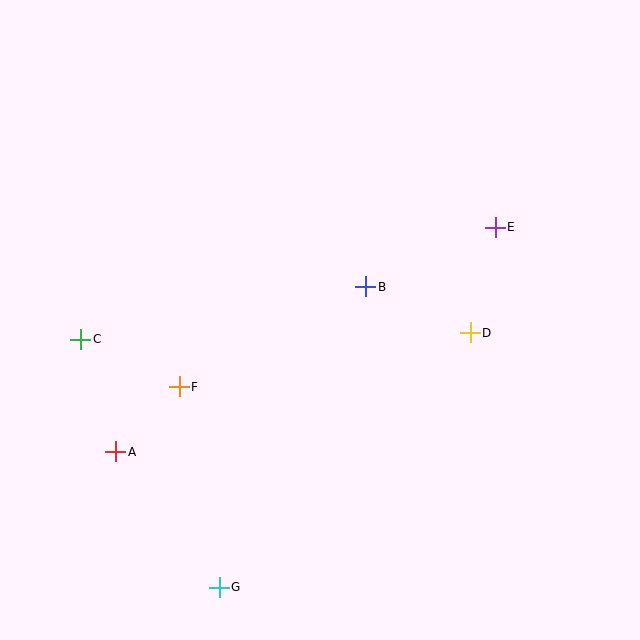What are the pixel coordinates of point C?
Point C is at (81, 339).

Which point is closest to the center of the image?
Point B at (366, 287) is closest to the center.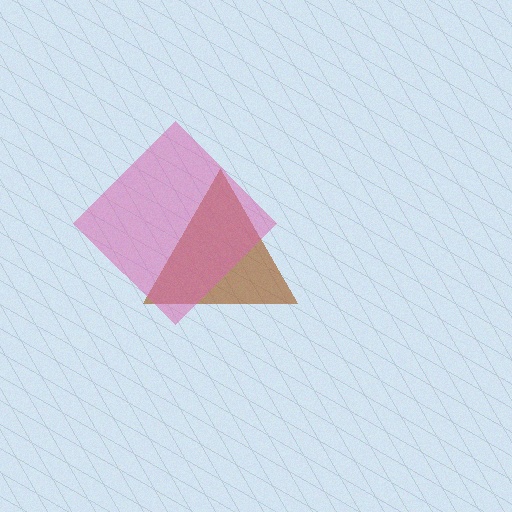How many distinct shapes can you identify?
There are 2 distinct shapes: a brown triangle, a pink diamond.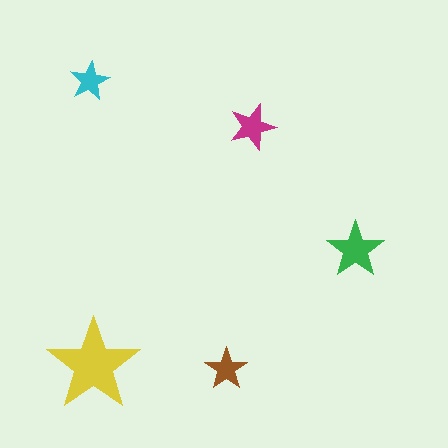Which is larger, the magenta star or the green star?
The green one.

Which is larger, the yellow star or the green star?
The yellow one.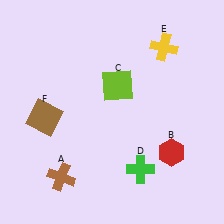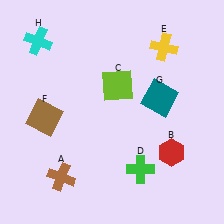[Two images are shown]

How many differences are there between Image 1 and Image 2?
There are 2 differences between the two images.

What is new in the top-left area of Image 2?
A cyan cross (H) was added in the top-left area of Image 2.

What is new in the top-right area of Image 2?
A teal square (G) was added in the top-right area of Image 2.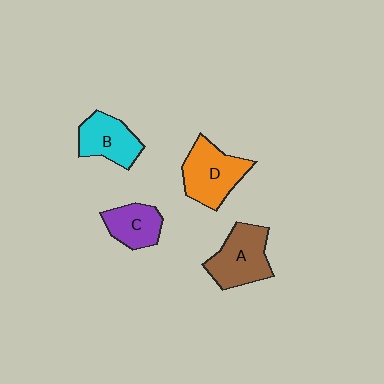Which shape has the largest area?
Shape D (orange).